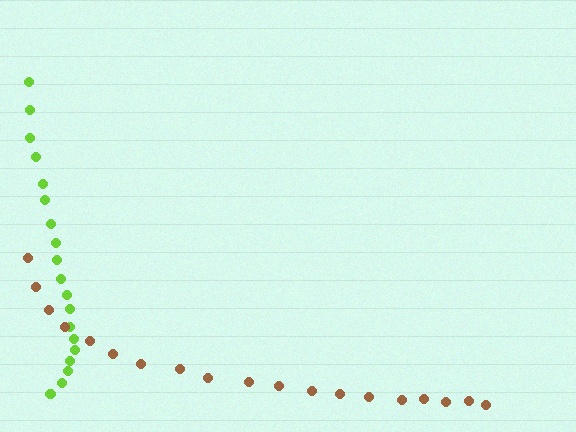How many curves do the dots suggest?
There are 2 distinct paths.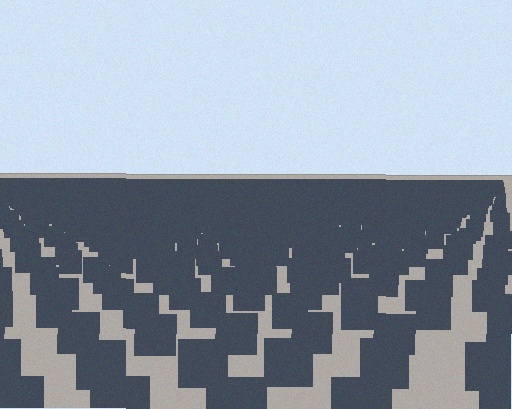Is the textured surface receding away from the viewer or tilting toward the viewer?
The surface is receding away from the viewer. Texture elements get smaller and denser toward the top.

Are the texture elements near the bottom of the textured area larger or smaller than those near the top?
Larger. Near the bottom, elements are closer to the viewer and appear at a bigger on-screen size.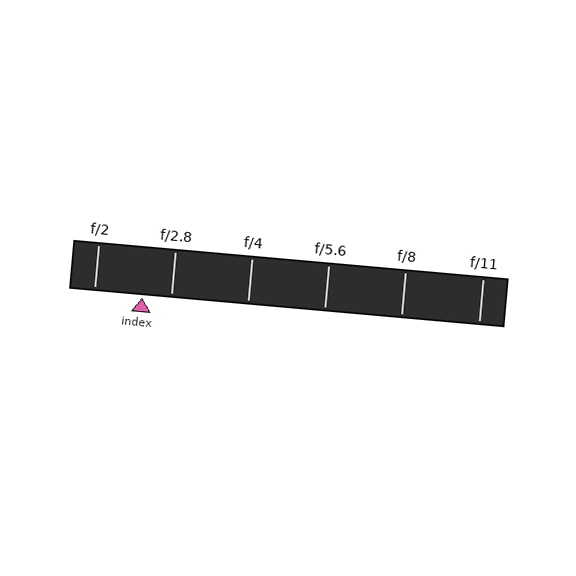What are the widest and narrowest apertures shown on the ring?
The widest aperture shown is f/2 and the narrowest is f/11.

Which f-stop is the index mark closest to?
The index mark is closest to f/2.8.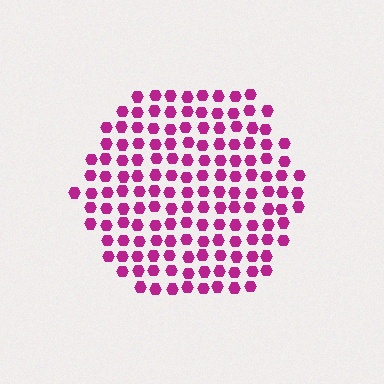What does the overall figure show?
The overall figure shows a hexagon.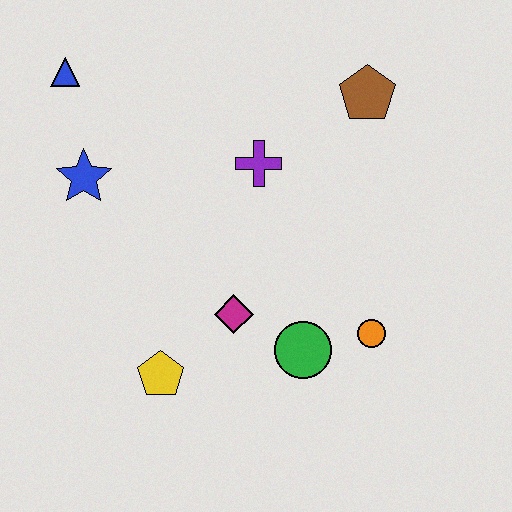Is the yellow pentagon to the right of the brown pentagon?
No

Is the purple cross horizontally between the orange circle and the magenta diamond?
Yes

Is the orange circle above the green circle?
Yes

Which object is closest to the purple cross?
The brown pentagon is closest to the purple cross.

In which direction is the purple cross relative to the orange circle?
The purple cross is above the orange circle.